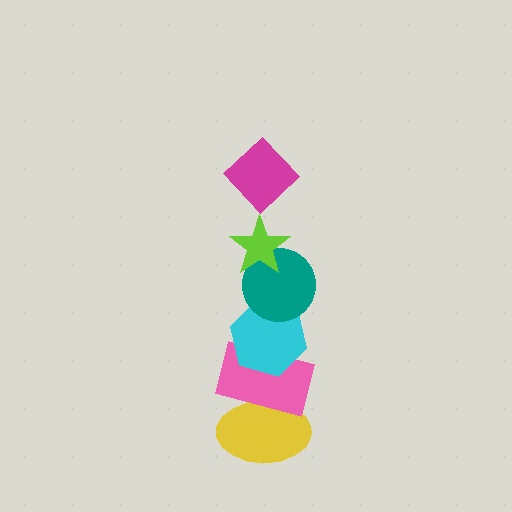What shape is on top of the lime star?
The magenta diamond is on top of the lime star.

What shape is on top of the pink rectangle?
The cyan hexagon is on top of the pink rectangle.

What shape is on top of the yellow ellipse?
The pink rectangle is on top of the yellow ellipse.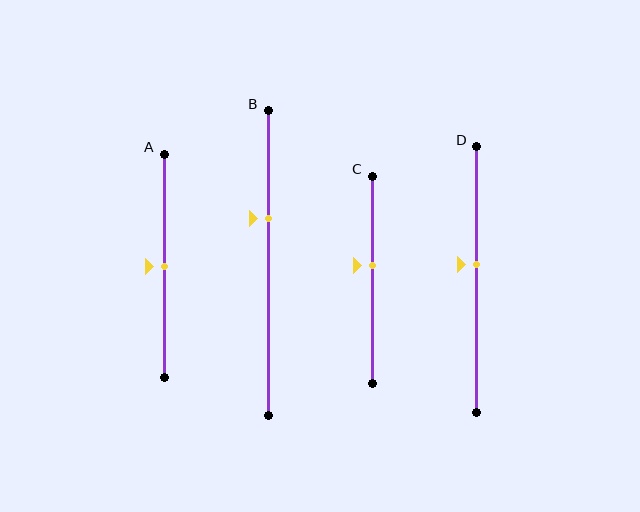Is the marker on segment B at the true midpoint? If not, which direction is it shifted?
No, the marker on segment B is shifted upward by about 15% of the segment length.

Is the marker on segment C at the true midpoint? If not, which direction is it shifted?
No, the marker on segment C is shifted upward by about 7% of the segment length.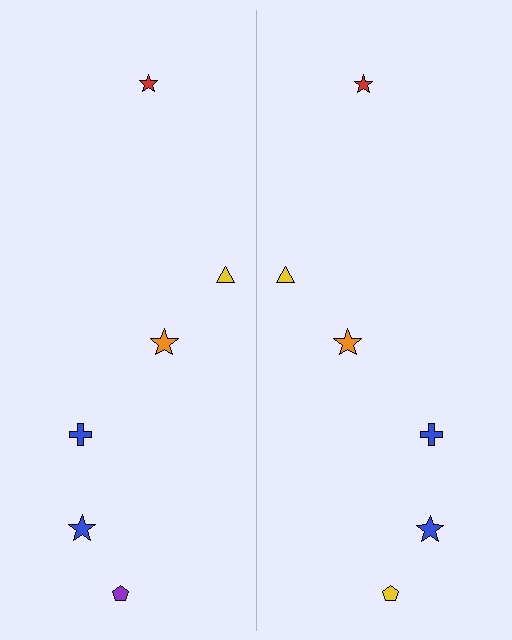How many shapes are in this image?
There are 12 shapes in this image.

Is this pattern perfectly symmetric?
No, the pattern is not perfectly symmetric. The yellow pentagon on the right side breaks the symmetry — its mirror counterpart is purple.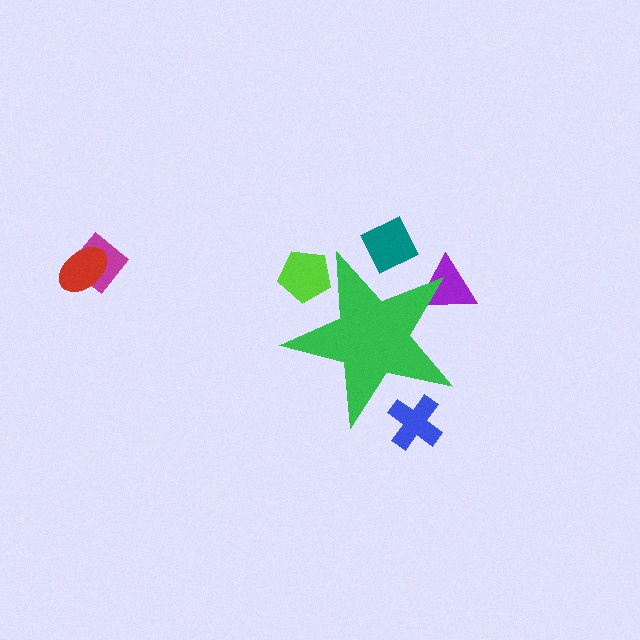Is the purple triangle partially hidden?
Yes, the purple triangle is partially hidden behind the green star.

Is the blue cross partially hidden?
Yes, the blue cross is partially hidden behind the green star.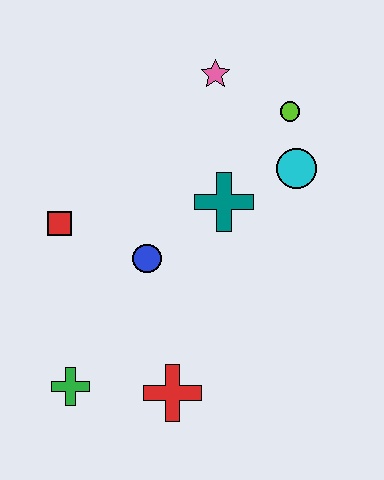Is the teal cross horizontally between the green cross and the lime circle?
Yes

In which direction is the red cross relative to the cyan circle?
The red cross is below the cyan circle.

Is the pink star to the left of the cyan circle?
Yes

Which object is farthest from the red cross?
The pink star is farthest from the red cross.